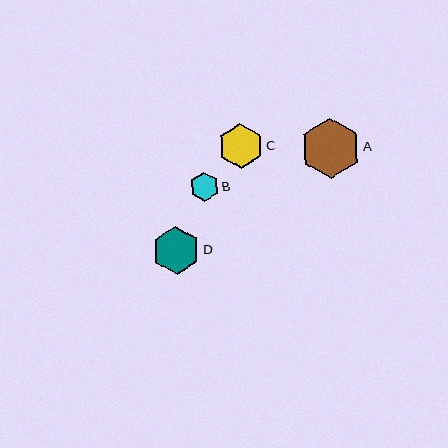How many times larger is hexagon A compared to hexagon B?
Hexagon A is approximately 2.1 times the size of hexagon B.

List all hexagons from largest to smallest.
From largest to smallest: A, D, C, B.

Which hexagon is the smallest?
Hexagon B is the smallest with a size of approximately 29 pixels.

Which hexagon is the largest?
Hexagon A is the largest with a size of approximately 60 pixels.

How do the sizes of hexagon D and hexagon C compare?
Hexagon D and hexagon C are approximately the same size.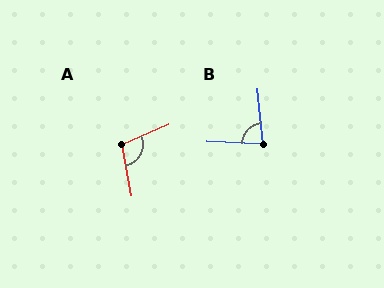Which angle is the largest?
A, at approximately 103 degrees.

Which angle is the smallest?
B, at approximately 82 degrees.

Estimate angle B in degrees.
Approximately 82 degrees.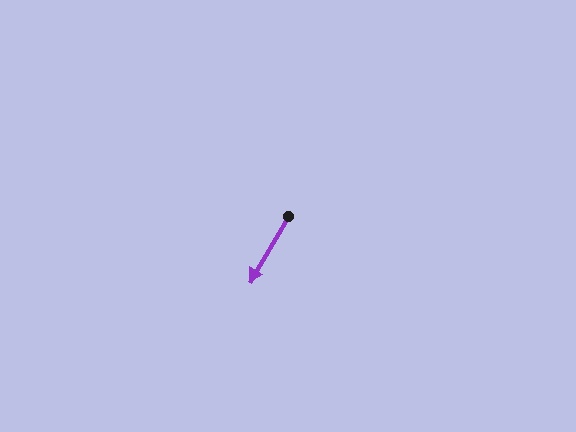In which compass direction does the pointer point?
Southwest.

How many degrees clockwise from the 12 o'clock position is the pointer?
Approximately 210 degrees.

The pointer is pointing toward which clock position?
Roughly 7 o'clock.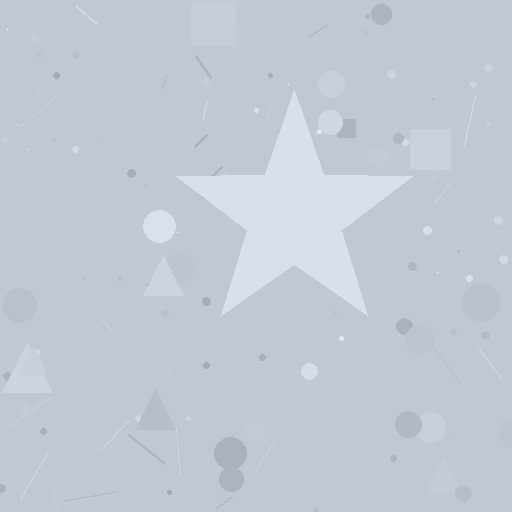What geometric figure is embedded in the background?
A star is embedded in the background.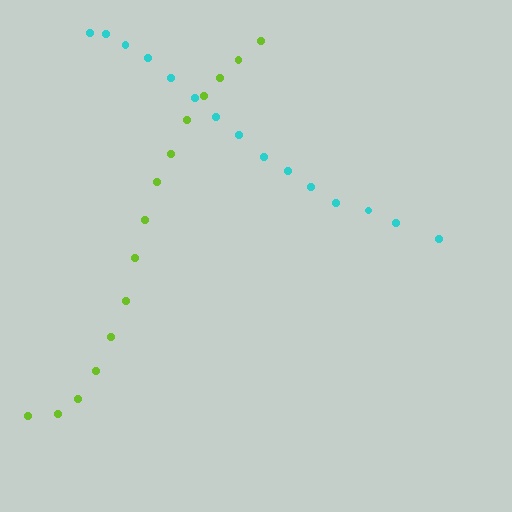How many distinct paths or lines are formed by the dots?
There are 2 distinct paths.